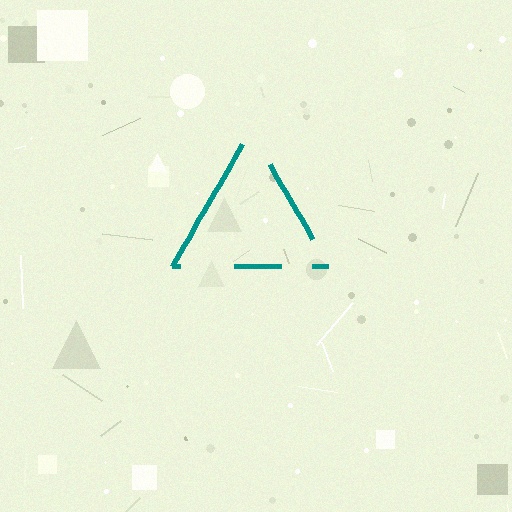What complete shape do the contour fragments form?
The contour fragments form a triangle.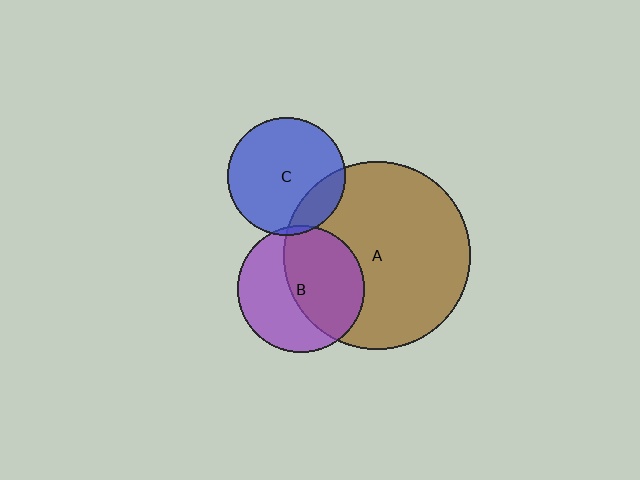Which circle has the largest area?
Circle A (brown).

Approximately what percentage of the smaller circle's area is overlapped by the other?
Approximately 20%.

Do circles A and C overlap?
Yes.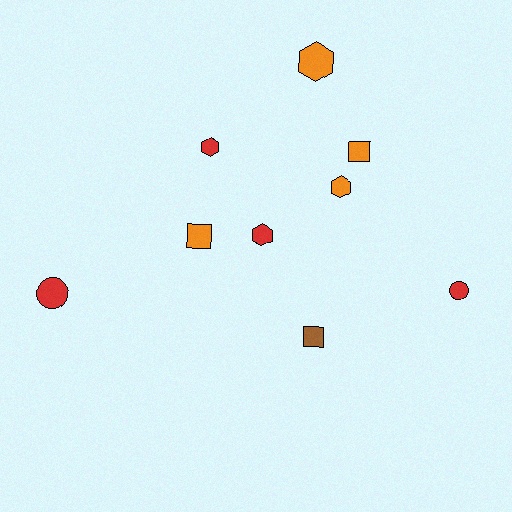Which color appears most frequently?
Red, with 4 objects.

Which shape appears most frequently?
Hexagon, with 4 objects.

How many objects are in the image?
There are 9 objects.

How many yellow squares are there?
There are no yellow squares.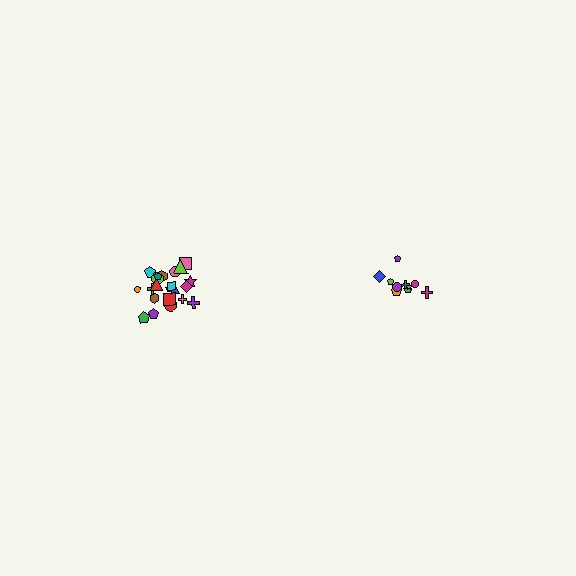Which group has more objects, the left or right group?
The left group.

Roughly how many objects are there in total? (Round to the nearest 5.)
Roughly 30 objects in total.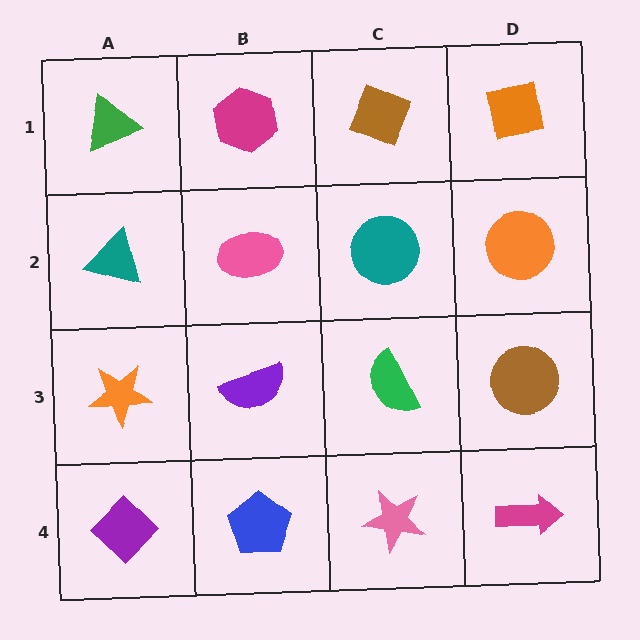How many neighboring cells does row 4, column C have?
3.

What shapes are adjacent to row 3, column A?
A teal triangle (row 2, column A), a purple diamond (row 4, column A), a purple semicircle (row 3, column B).